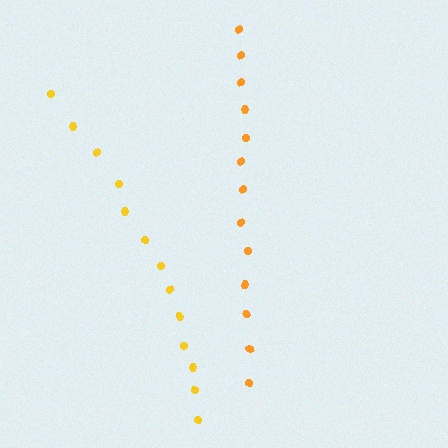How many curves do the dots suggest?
There are 2 distinct paths.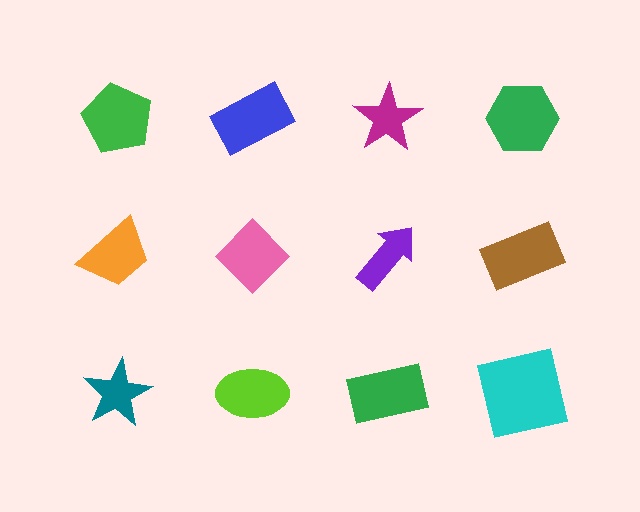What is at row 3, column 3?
A green rectangle.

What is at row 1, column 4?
A green hexagon.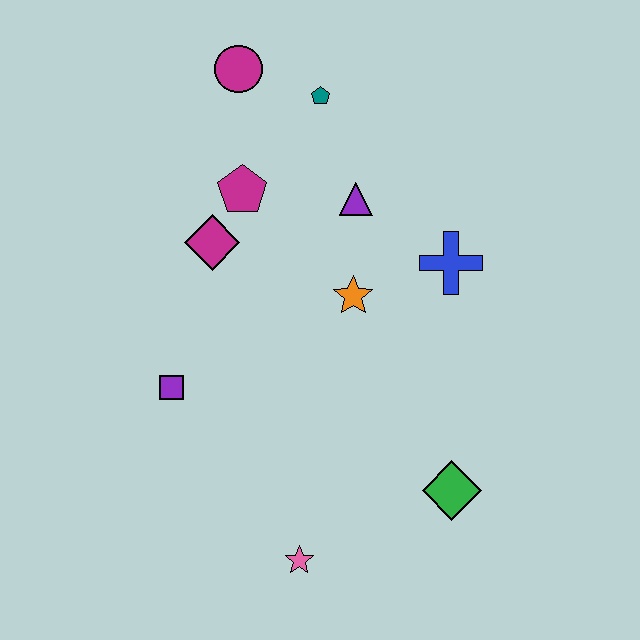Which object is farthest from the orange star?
The pink star is farthest from the orange star.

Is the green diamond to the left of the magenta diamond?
No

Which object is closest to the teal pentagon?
The magenta circle is closest to the teal pentagon.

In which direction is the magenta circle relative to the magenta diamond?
The magenta circle is above the magenta diamond.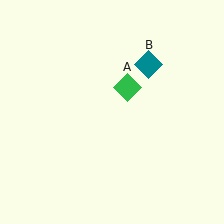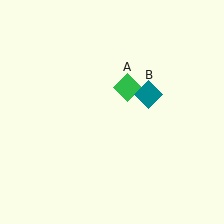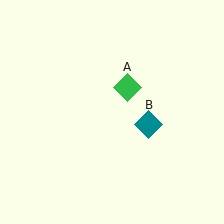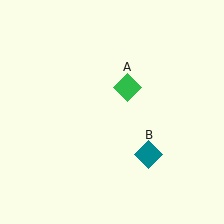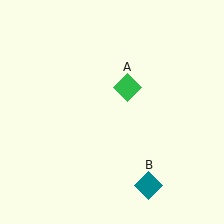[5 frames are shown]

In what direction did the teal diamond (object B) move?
The teal diamond (object B) moved down.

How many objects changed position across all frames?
1 object changed position: teal diamond (object B).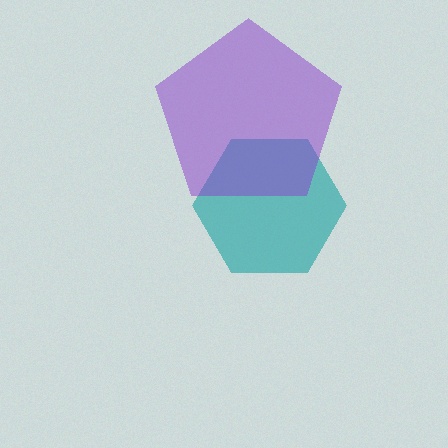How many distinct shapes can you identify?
There are 2 distinct shapes: a teal hexagon, a purple pentagon.